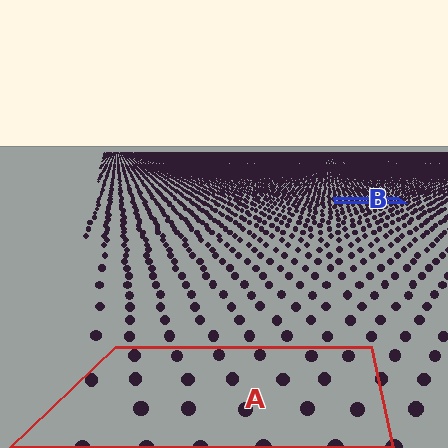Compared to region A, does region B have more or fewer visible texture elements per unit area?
Region B has more texture elements per unit area — they are packed more densely because it is farther away.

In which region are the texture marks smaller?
The texture marks are smaller in region B, because it is farther away.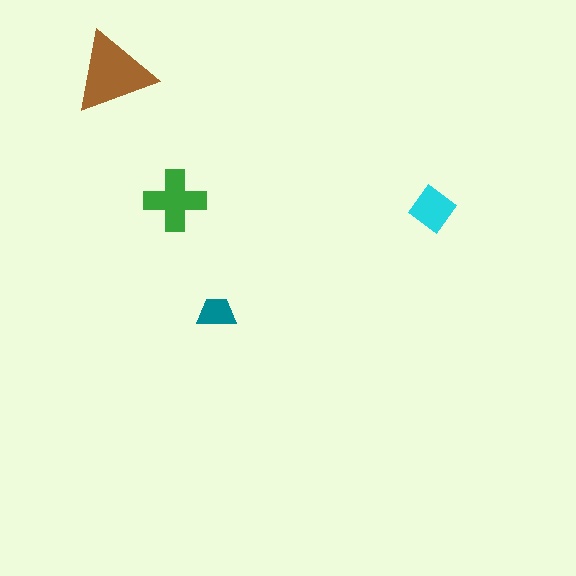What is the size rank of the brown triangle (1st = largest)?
1st.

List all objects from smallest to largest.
The teal trapezoid, the cyan diamond, the green cross, the brown triangle.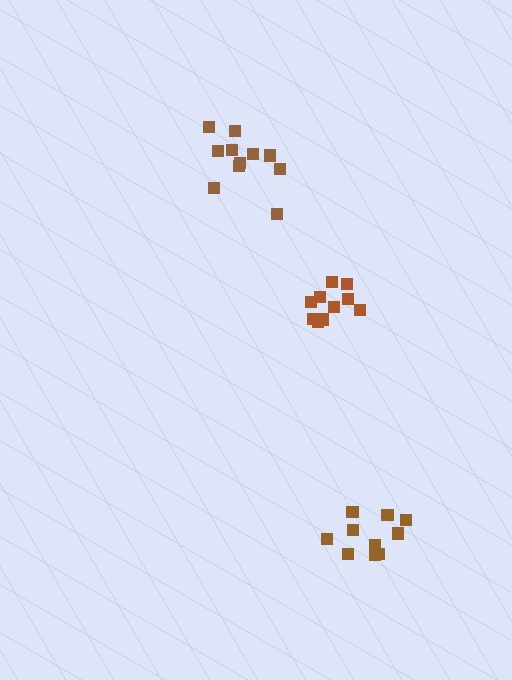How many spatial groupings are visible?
There are 3 spatial groupings.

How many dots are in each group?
Group 1: 10 dots, Group 2: 11 dots, Group 3: 10 dots (31 total).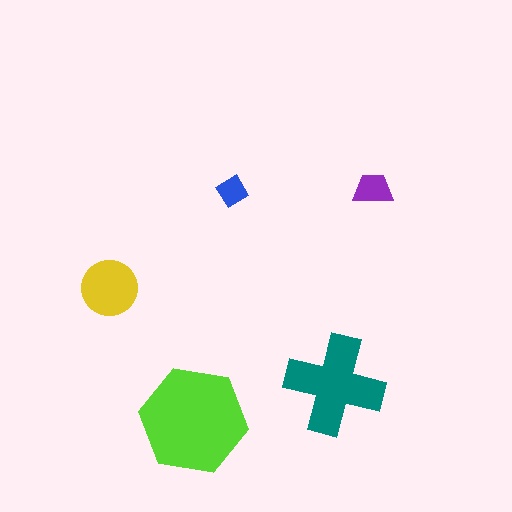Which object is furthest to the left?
The yellow circle is leftmost.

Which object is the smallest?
The blue diamond.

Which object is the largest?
The lime hexagon.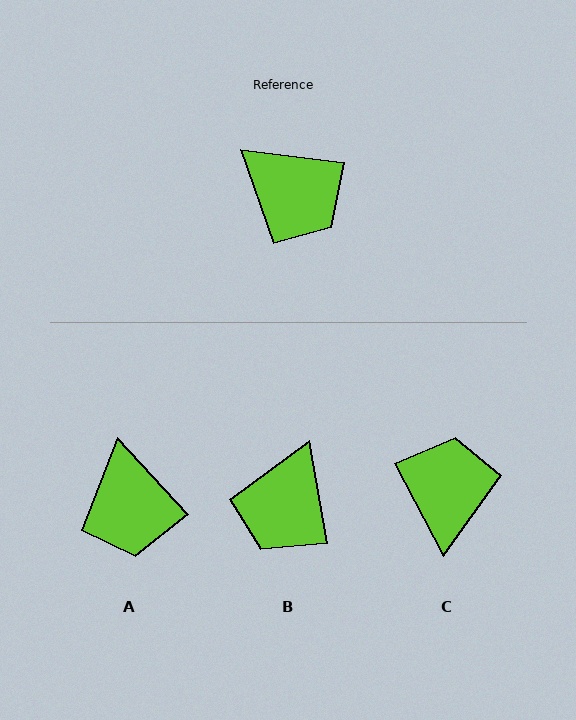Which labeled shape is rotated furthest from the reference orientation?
C, about 125 degrees away.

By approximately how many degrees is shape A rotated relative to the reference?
Approximately 40 degrees clockwise.